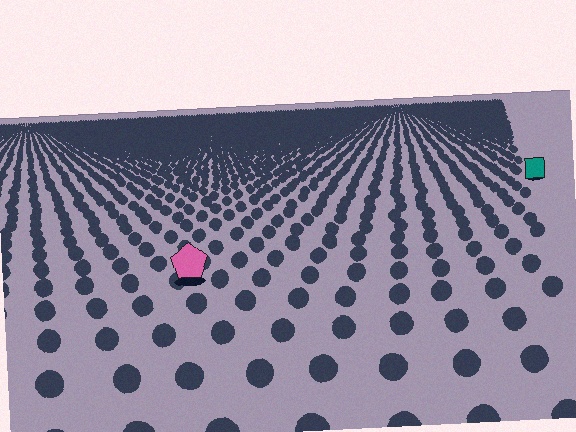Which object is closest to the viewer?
The pink pentagon is closest. The texture marks near it are larger and more spread out.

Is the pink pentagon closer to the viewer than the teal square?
Yes. The pink pentagon is closer — you can tell from the texture gradient: the ground texture is coarser near it.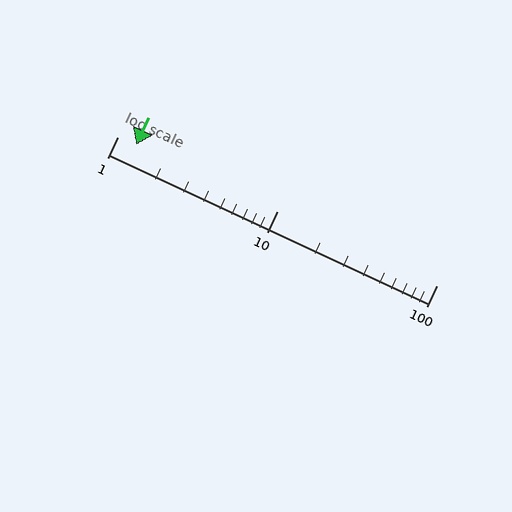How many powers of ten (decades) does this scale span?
The scale spans 2 decades, from 1 to 100.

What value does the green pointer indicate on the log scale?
The pointer indicates approximately 1.3.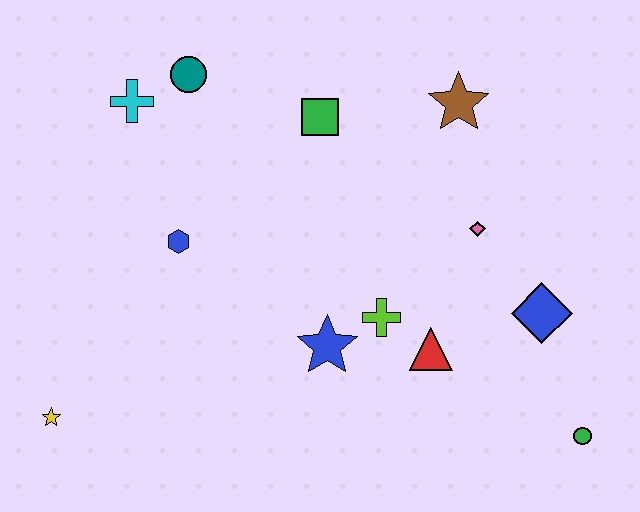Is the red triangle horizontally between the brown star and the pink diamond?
No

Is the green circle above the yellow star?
No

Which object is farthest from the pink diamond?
The yellow star is farthest from the pink diamond.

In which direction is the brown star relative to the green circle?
The brown star is above the green circle.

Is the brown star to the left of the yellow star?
No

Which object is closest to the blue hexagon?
The cyan cross is closest to the blue hexagon.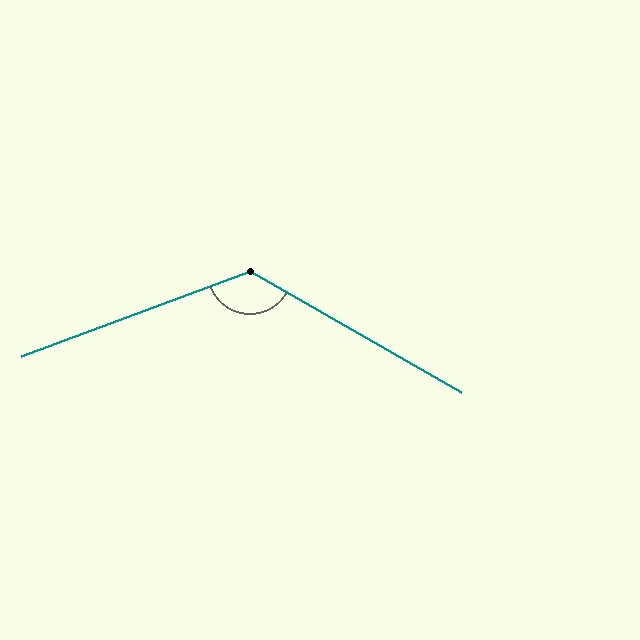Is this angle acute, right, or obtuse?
It is obtuse.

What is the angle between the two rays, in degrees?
Approximately 130 degrees.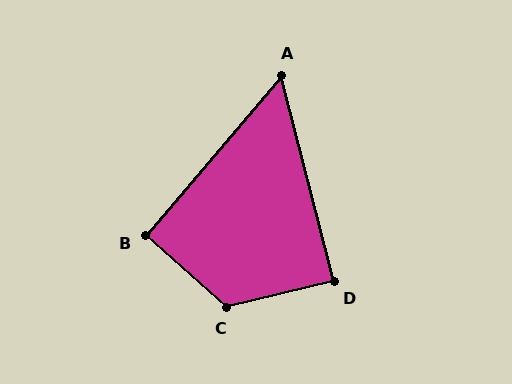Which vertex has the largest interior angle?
C, at approximately 125 degrees.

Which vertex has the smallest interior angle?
A, at approximately 55 degrees.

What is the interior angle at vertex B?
Approximately 91 degrees (approximately right).